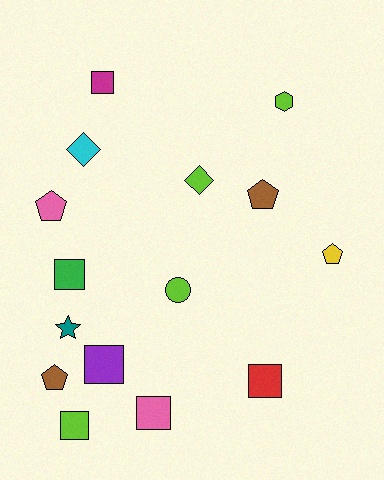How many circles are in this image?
There is 1 circle.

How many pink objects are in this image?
There are 2 pink objects.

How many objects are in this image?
There are 15 objects.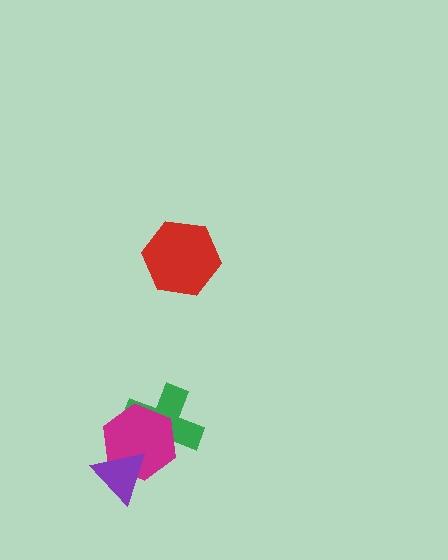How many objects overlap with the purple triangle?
1 object overlaps with the purple triangle.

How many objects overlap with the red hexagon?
0 objects overlap with the red hexagon.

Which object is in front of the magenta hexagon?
The purple triangle is in front of the magenta hexagon.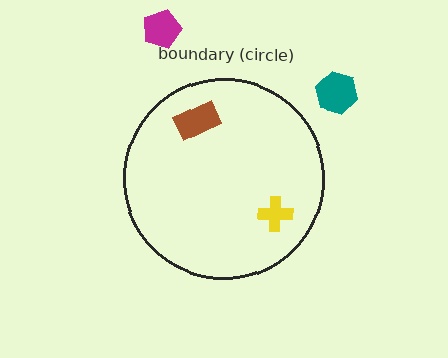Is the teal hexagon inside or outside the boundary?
Outside.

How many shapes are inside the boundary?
2 inside, 2 outside.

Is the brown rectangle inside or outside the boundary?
Inside.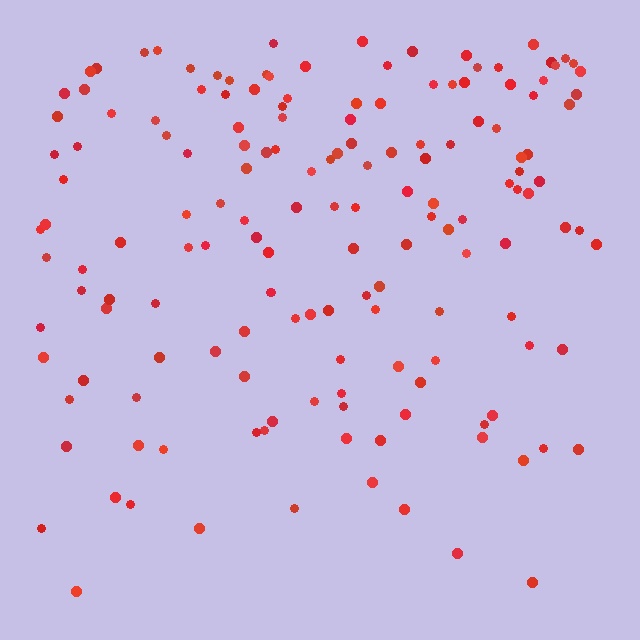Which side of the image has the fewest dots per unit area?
The bottom.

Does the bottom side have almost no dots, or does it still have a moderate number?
Still a moderate number, just noticeably fewer than the top.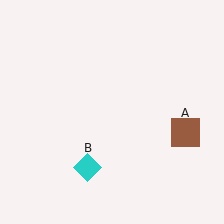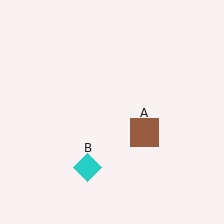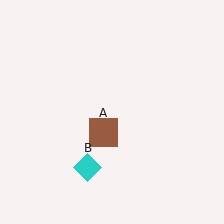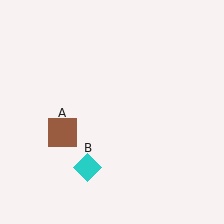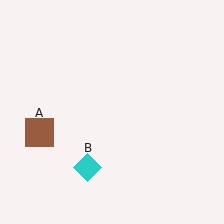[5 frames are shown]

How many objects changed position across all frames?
1 object changed position: brown square (object A).